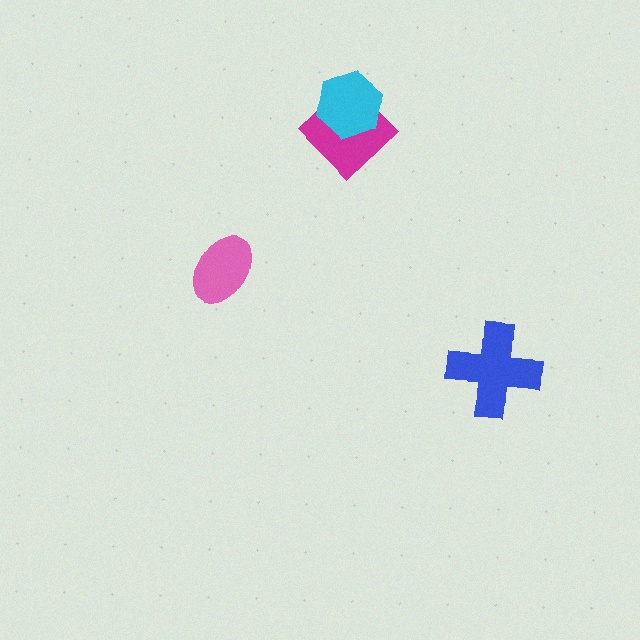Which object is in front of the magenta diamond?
The cyan hexagon is in front of the magenta diamond.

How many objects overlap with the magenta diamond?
1 object overlaps with the magenta diamond.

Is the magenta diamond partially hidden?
Yes, it is partially covered by another shape.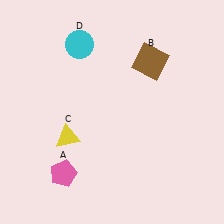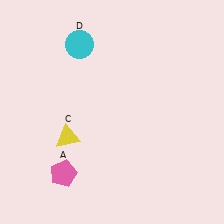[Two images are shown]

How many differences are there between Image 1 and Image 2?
There is 1 difference between the two images.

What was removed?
The brown square (B) was removed in Image 2.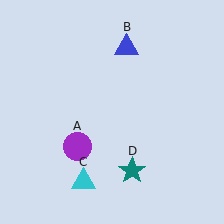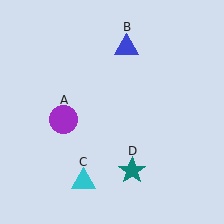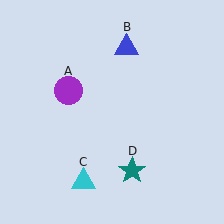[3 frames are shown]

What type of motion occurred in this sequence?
The purple circle (object A) rotated clockwise around the center of the scene.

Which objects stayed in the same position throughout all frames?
Blue triangle (object B) and cyan triangle (object C) and teal star (object D) remained stationary.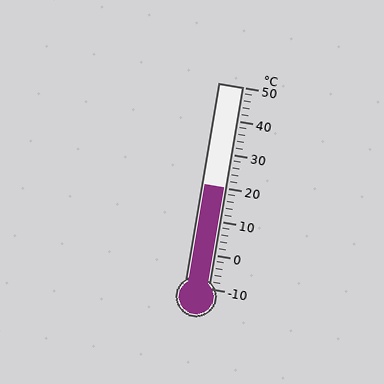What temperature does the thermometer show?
The thermometer shows approximately 20°C.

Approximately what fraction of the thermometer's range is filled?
The thermometer is filled to approximately 50% of its range.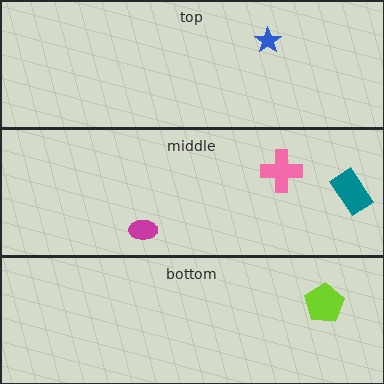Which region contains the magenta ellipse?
The middle region.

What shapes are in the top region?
The blue star.